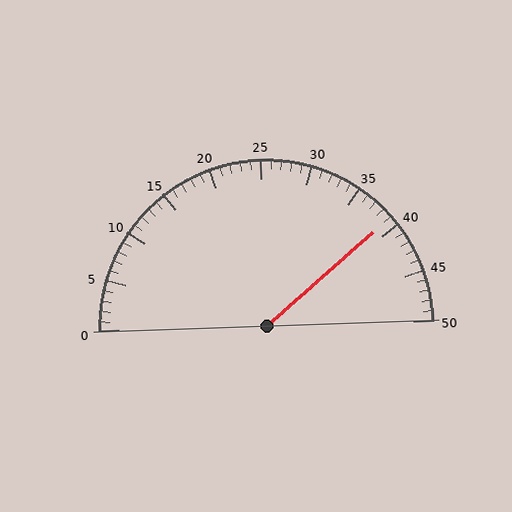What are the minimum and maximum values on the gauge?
The gauge ranges from 0 to 50.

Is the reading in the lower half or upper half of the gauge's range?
The reading is in the upper half of the range (0 to 50).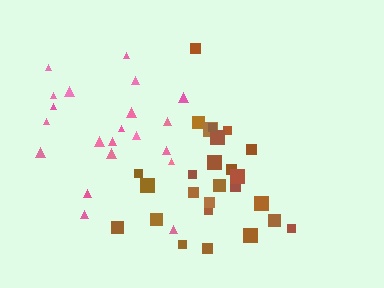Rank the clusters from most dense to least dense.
brown, pink.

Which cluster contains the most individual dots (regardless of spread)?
Brown (26).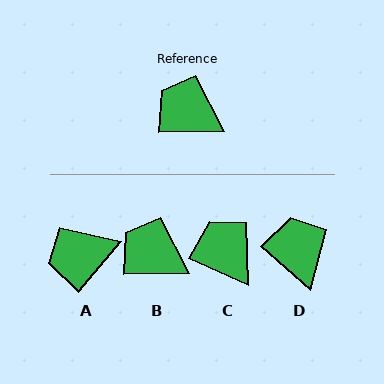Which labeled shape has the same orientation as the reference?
B.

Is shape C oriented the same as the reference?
No, it is off by about 26 degrees.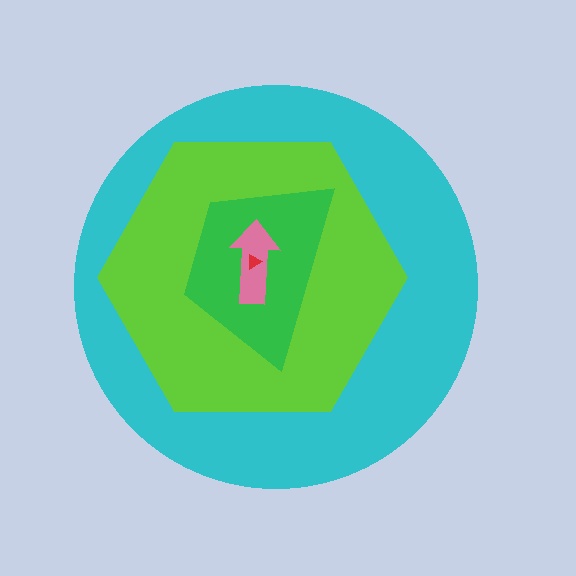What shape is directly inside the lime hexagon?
The green trapezoid.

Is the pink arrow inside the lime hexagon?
Yes.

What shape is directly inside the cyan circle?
The lime hexagon.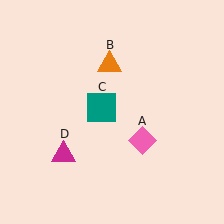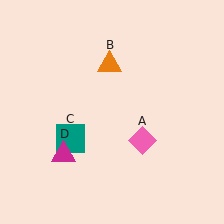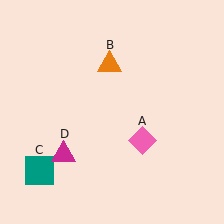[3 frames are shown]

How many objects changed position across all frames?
1 object changed position: teal square (object C).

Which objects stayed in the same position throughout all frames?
Pink diamond (object A) and orange triangle (object B) and magenta triangle (object D) remained stationary.